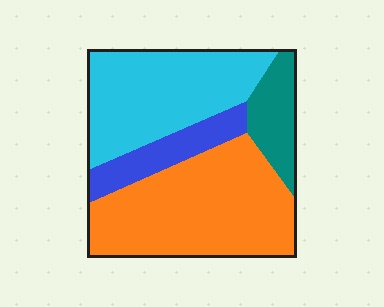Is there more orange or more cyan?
Orange.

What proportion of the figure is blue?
Blue covers roughly 10% of the figure.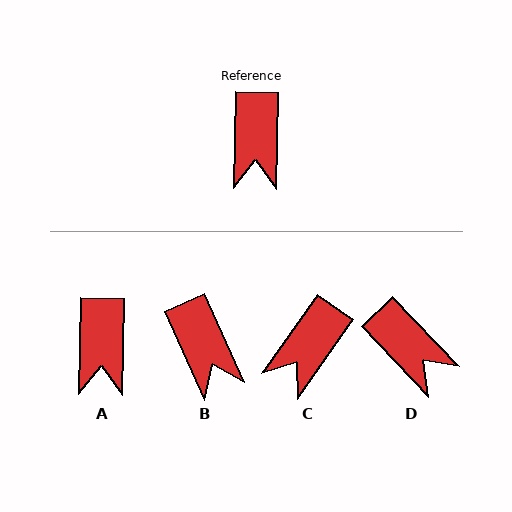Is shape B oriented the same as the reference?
No, it is off by about 26 degrees.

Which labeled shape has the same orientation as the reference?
A.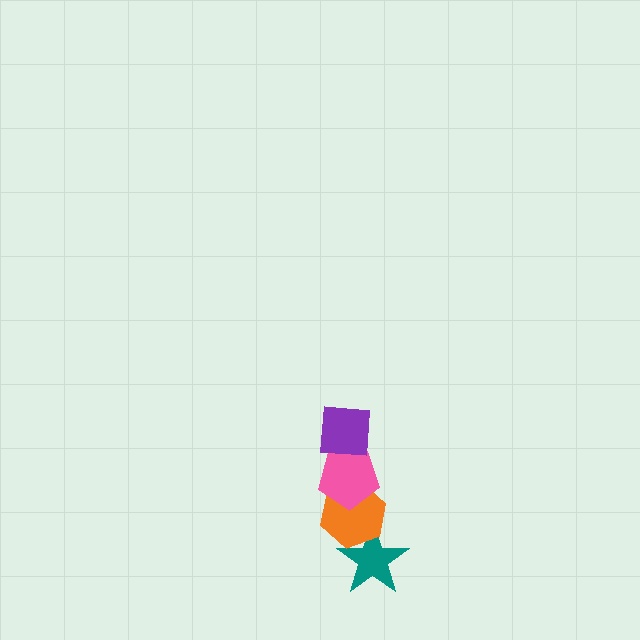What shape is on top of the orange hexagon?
The pink pentagon is on top of the orange hexagon.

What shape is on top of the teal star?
The orange hexagon is on top of the teal star.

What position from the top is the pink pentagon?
The pink pentagon is 2nd from the top.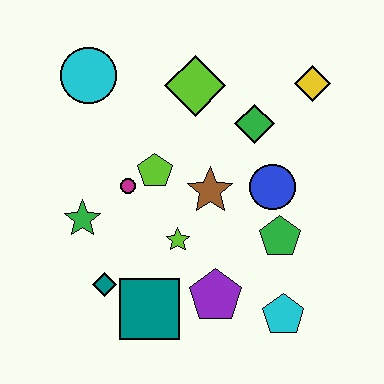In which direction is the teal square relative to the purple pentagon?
The teal square is to the left of the purple pentagon.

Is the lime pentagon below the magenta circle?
No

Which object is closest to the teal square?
The teal diamond is closest to the teal square.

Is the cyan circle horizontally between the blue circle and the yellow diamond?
No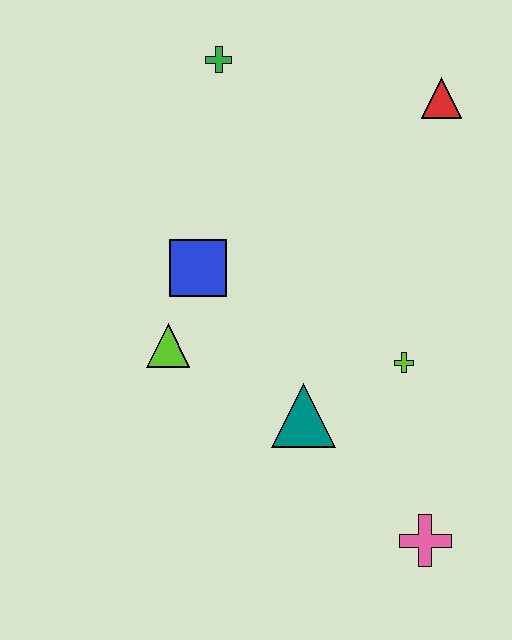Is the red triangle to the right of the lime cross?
Yes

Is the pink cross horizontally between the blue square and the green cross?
No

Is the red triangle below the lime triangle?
No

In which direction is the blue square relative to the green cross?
The blue square is below the green cross.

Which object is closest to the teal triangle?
The lime cross is closest to the teal triangle.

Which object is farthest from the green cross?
The pink cross is farthest from the green cross.